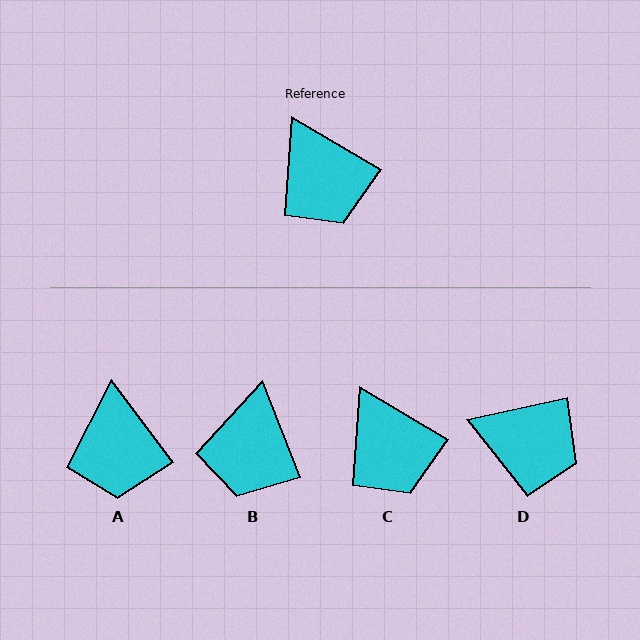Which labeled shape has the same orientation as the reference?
C.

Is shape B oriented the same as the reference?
No, it is off by about 38 degrees.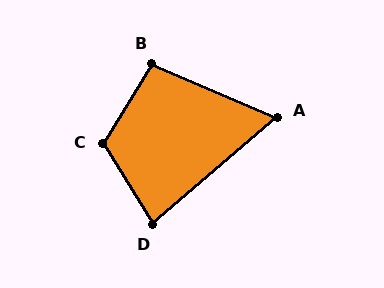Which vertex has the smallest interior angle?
A, at approximately 64 degrees.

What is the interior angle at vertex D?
Approximately 81 degrees (acute).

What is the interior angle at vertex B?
Approximately 99 degrees (obtuse).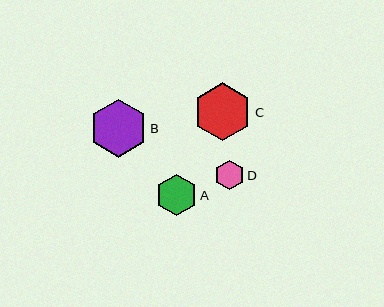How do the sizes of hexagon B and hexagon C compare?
Hexagon B and hexagon C are approximately the same size.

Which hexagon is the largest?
Hexagon B is the largest with a size of approximately 58 pixels.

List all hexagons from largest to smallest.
From largest to smallest: B, C, A, D.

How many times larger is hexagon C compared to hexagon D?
Hexagon C is approximately 2.0 times the size of hexagon D.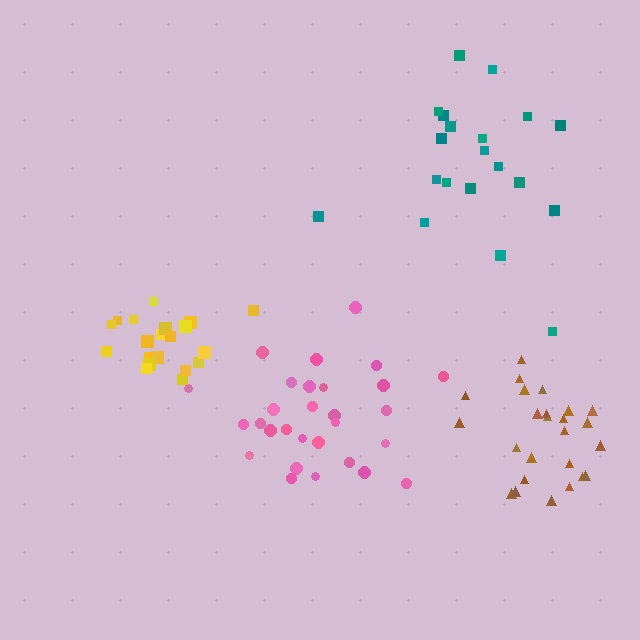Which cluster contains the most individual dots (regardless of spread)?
Pink (29).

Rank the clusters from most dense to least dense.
yellow, brown, pink, teal.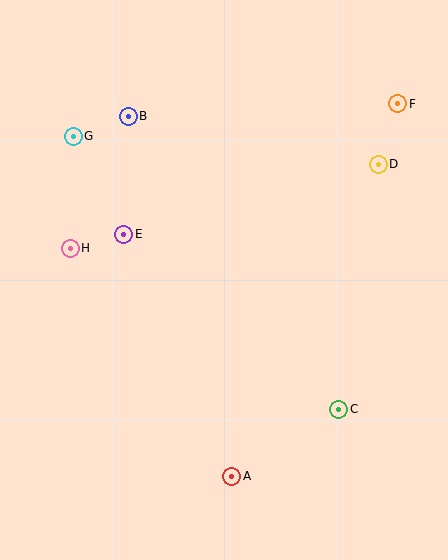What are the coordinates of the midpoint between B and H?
The midpoint between B and H is at (99, 182).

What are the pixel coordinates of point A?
Point A is at (232, 476).